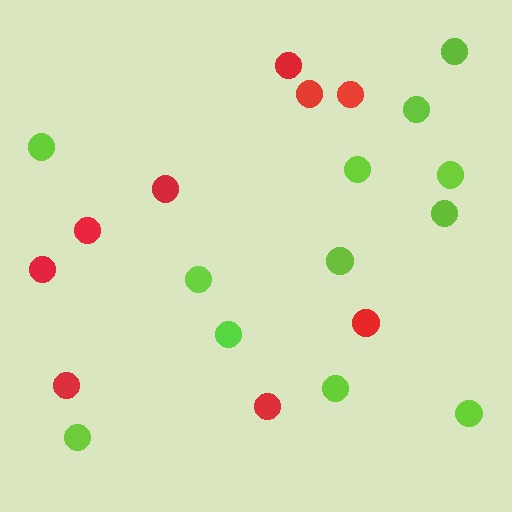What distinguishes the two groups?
There are 2 groups: one group of red circles (9) and one group of lime circles (12).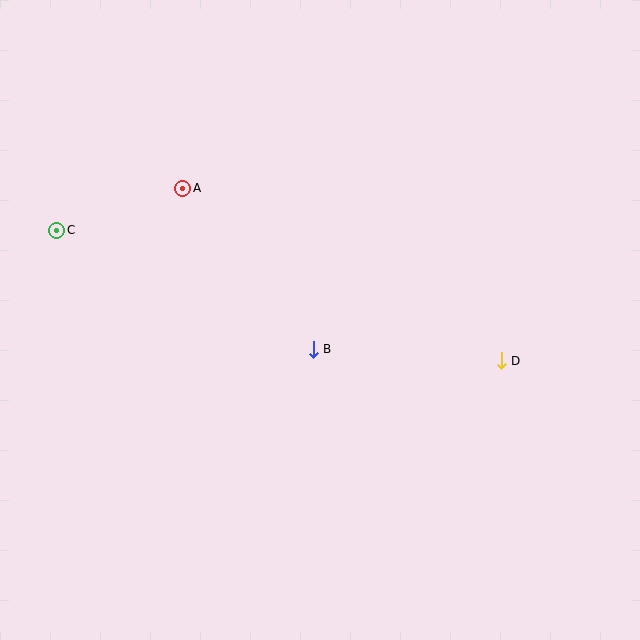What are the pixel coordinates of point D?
Point D is at (501, 361).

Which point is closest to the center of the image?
Point B at (313, 349) is closest to the center.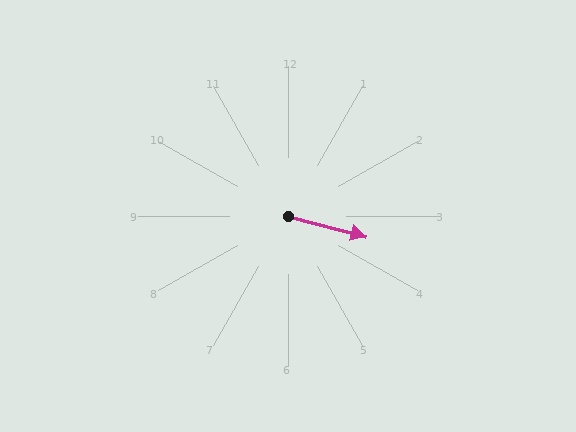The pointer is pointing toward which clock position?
Roughly 3 o'clock.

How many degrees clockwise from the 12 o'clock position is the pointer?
Approximately 105 degrees.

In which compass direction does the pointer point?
East.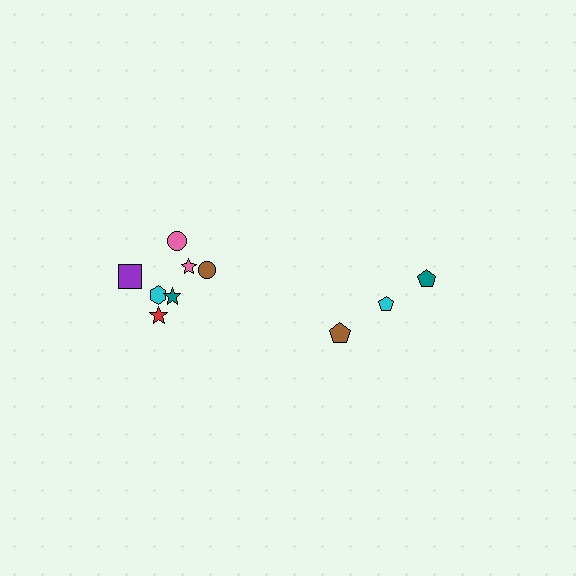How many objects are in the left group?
There are 7 objects.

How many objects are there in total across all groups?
There are 10 objects.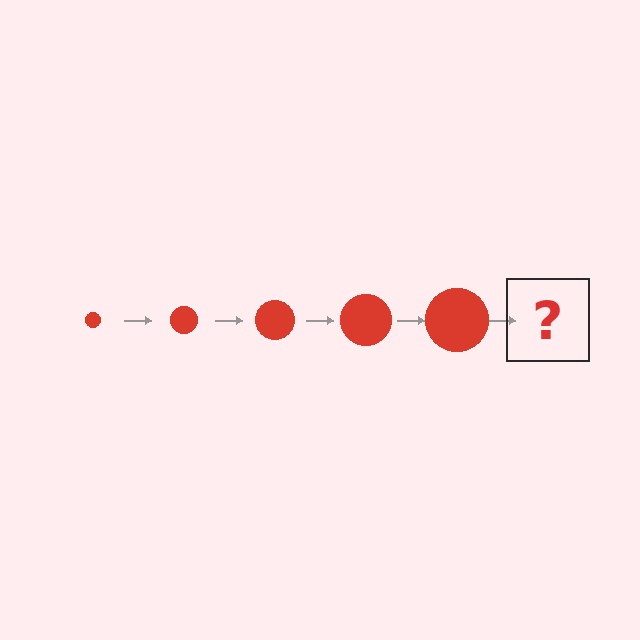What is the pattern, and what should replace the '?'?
The pattern is that the circle gets progressively larger each step. The '?' should be a red circle, larger than the previous one.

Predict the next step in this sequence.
The next step is a red circle, larger than the previous one.